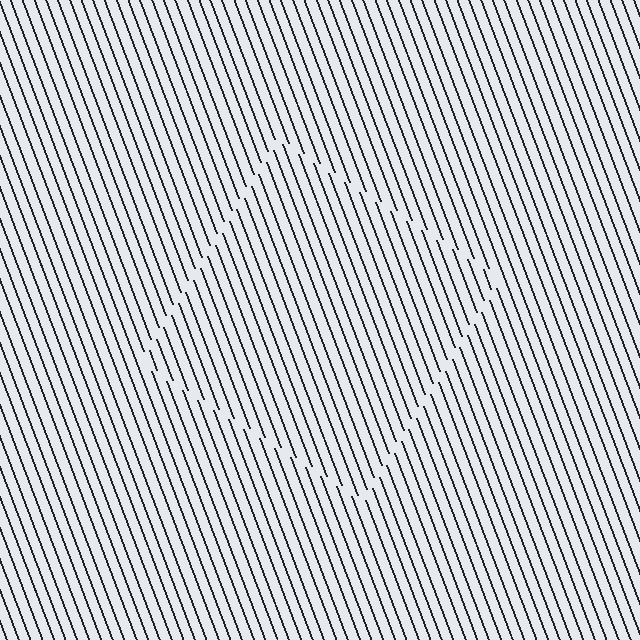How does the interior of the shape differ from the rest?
The interior of the shape contains the same grating, shifted by half a period — the contour is defined by the phase discontinuity where line-ends from the inner and outer gratings abut.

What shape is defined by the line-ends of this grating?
An illusory square. The interior of the shape contains the same grating, shifted by half a period — the contour is defined by the phase discontinuity where line-ends from the inner and outer gratings abut.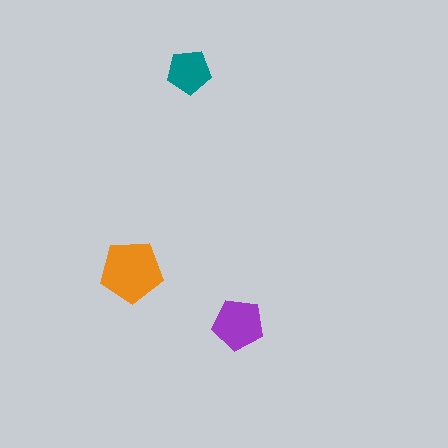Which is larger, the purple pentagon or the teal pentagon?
The purple one.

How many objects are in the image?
There are 3 objects in the image.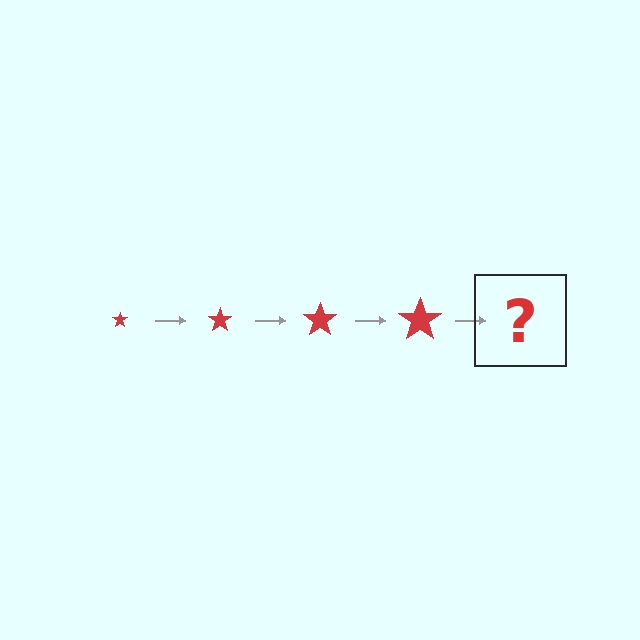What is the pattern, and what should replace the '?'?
The pattern is that the star gets progressively larger each step. The '?' should be a red star, larger than the previous one.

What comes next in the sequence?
The next element should be a red star, larger than the previous one.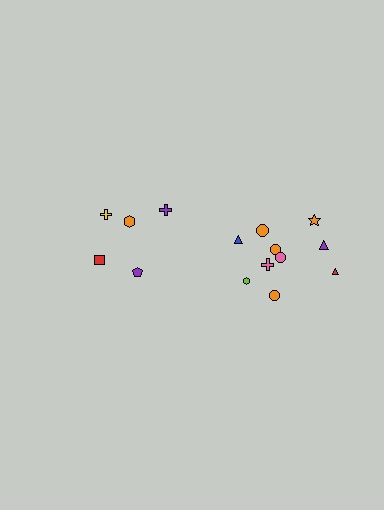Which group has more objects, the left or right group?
The right group.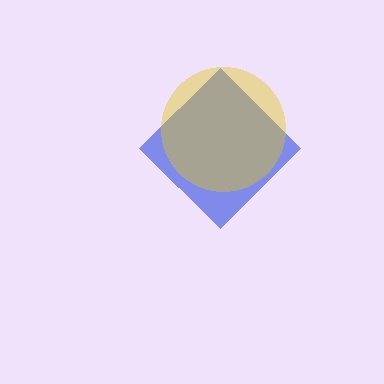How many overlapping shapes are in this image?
There are 2 overlapping shapes in the image.